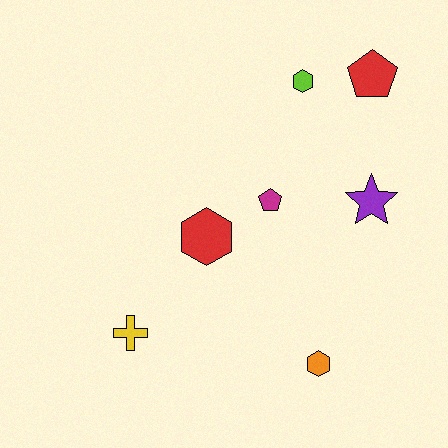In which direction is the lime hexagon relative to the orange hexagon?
The lime hexagon is above the orange hexagon.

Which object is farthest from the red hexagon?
The red pentagon is farthest from the red hexagon.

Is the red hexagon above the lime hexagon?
No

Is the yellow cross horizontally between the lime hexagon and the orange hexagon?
No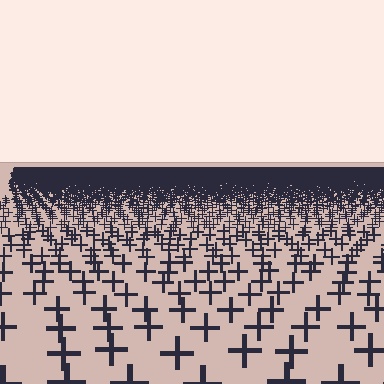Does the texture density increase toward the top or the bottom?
Density increases toward the top.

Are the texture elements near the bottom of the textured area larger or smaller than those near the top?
Larger. Near the bottom, elements are closer to the viewer and appear at a bigger on-screen size.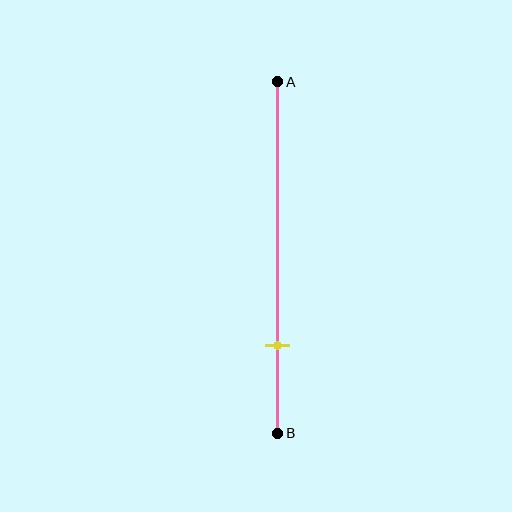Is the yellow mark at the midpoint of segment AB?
No, the mark is at about 75% from A, not at the 50% midpoint.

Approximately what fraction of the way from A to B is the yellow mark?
The yellow mark is approximately 75% of the way from A to B.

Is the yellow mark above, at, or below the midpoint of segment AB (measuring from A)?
The yellow mark is below the midpoint of segment AB.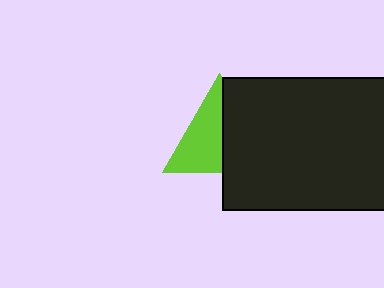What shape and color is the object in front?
The object in front is a black rectangle.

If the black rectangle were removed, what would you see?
You would see the complete lime triangle.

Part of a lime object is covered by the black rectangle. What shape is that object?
It is a triangle.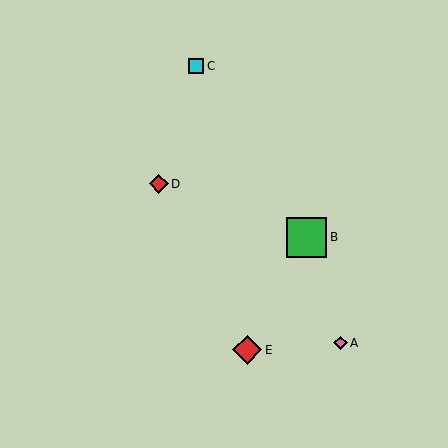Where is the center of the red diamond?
The center of the red diamond is at (247, 350).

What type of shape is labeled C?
Shape C is a cyan square.